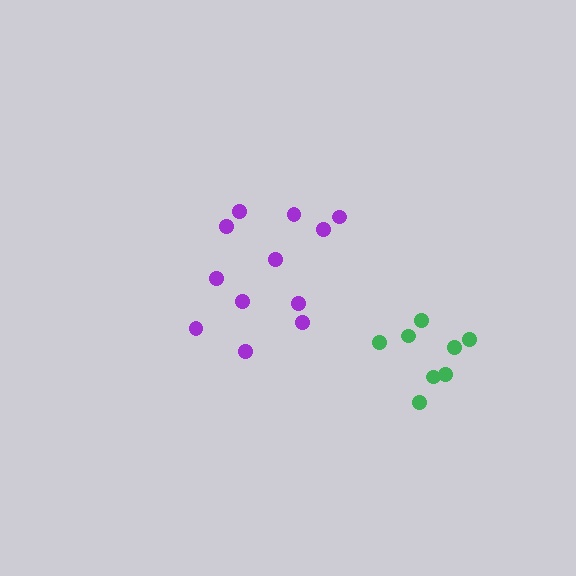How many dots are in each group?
Group 1: 12 dots, Group 2: 8 dots (20 total).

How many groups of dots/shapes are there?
There are 2 groups.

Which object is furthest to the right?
The green cluster is rightmost.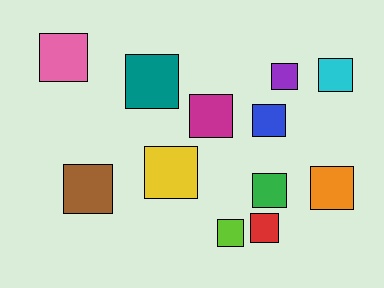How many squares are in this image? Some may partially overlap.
There are 12 squares.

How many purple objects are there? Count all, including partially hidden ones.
There is 1 purple object.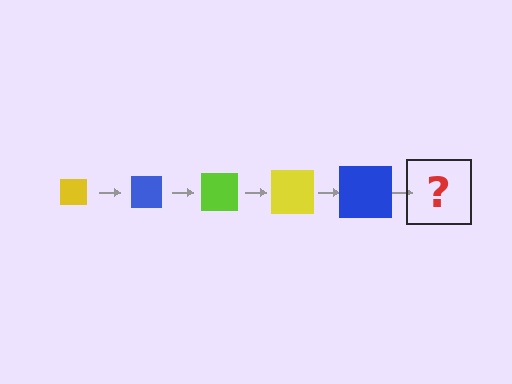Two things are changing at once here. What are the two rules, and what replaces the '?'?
The two rules are that the square grows larger each step and the color cycles through yellow, blue, and lime. The '?' should be a lime square, larger than the previous one.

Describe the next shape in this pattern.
It should be a lime square, larger than the previous one.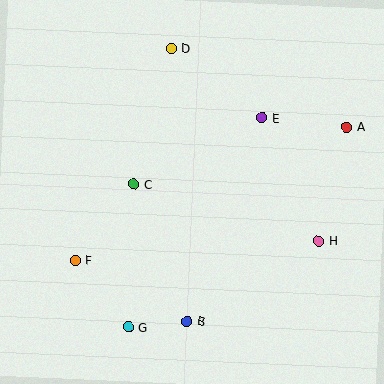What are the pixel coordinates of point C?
Point C is at (134, 184).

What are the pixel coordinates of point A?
Point A is at (347, 127).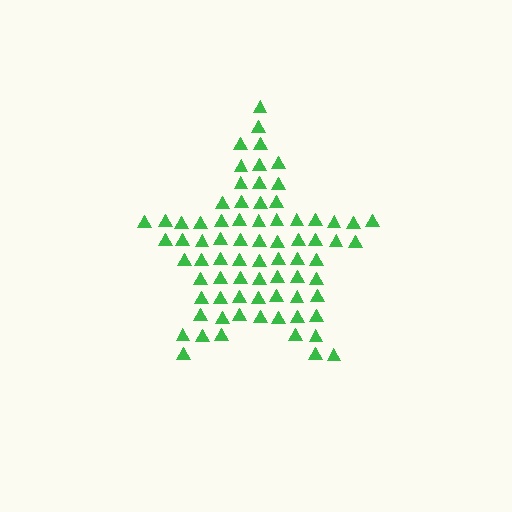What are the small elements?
The small elements are triangles.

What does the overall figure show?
The overall figure shows a star.